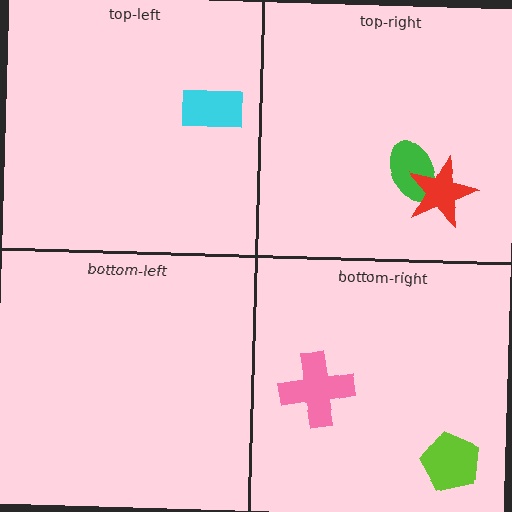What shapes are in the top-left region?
The cyan rectangle.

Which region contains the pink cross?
The bottom-right region.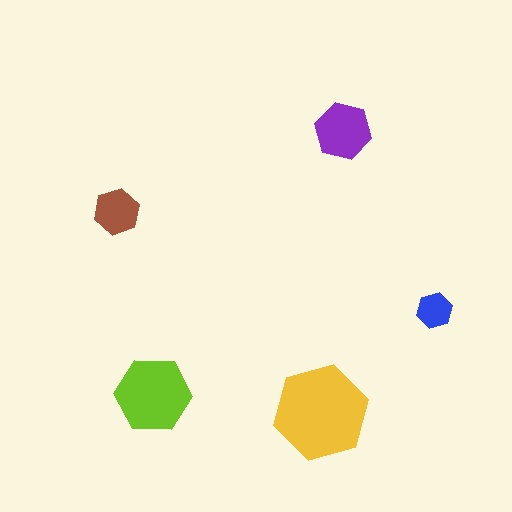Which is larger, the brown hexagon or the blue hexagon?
The brown one.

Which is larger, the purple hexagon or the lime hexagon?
The lime one.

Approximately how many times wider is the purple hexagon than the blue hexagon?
About 1.5 times wider.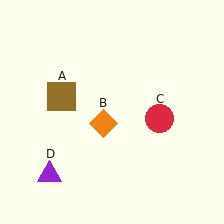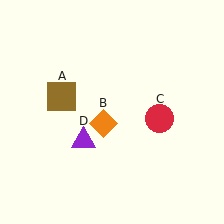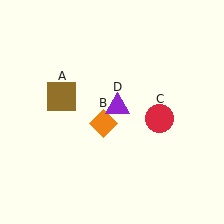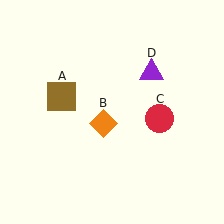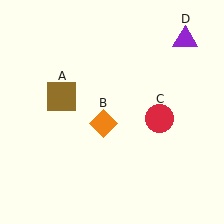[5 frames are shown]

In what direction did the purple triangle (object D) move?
The purple triangle (object D) moved up and to the right.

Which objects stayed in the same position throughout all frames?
Brown square (object A) and orange diamond (object B) and red circle (object C) remained stationary.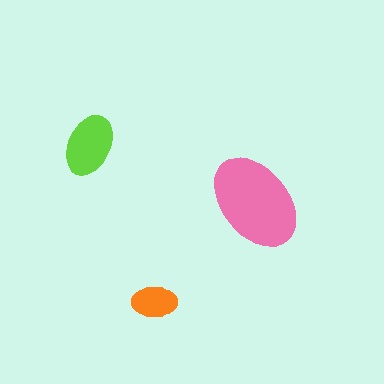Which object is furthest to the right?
The pink ellipse is rightmost.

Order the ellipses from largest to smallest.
the pink one, the lime one, the orange one.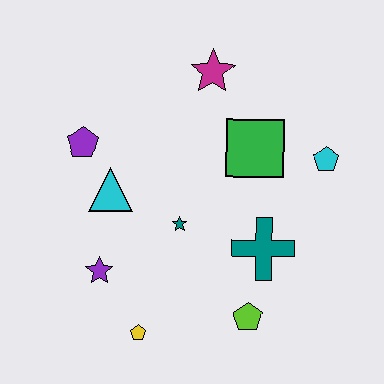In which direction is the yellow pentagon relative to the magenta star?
The yellow pentagon is below the magenta star.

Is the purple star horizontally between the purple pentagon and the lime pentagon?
Yes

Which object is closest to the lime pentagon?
The teal cross is closest to the lime pentagon.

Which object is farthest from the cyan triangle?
The cyan pentagon is farthest from the cyan triangle.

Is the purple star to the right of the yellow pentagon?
No